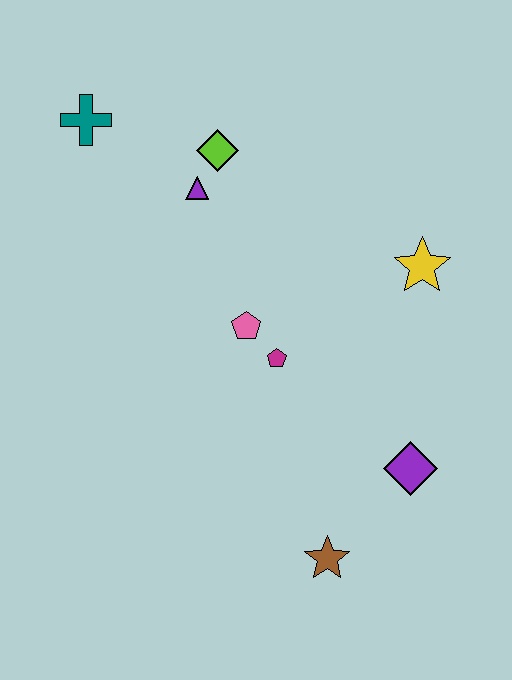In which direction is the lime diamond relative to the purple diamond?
The lime diamond is above the purple diamond.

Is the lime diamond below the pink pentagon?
No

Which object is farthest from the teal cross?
The brown star is farthest from the teal cross.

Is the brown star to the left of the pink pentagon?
No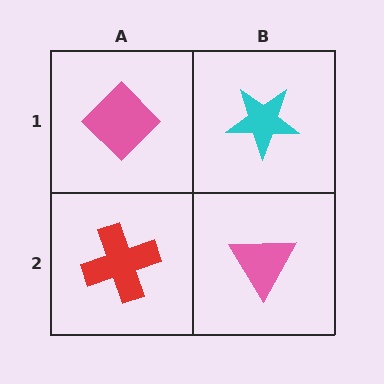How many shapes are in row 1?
2 shapes.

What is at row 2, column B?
A pink triangle.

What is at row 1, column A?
A pink diamond.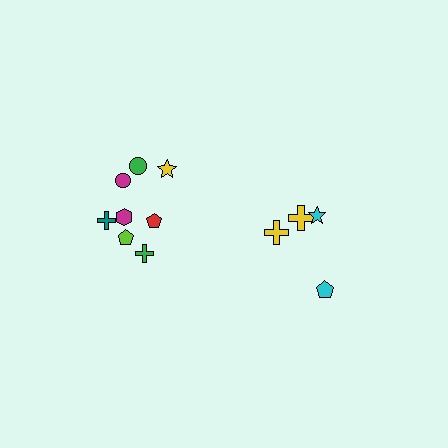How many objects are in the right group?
There are 4 objects.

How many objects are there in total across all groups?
There are 12 objects.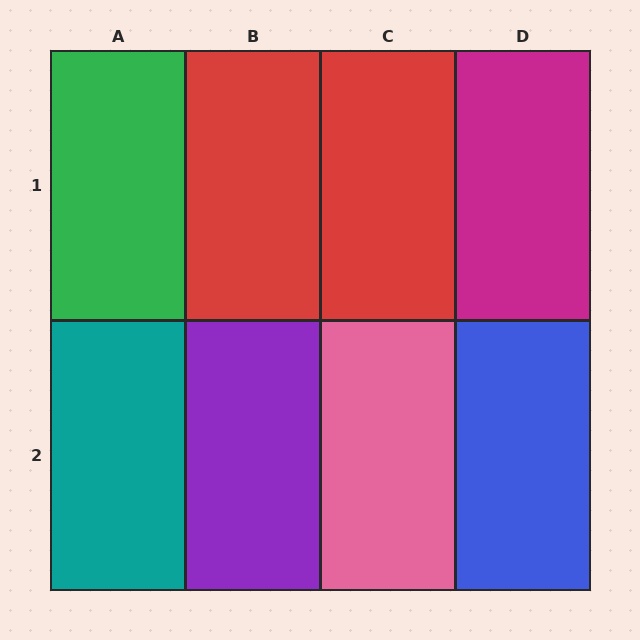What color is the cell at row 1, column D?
Magenta.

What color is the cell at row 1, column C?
Red.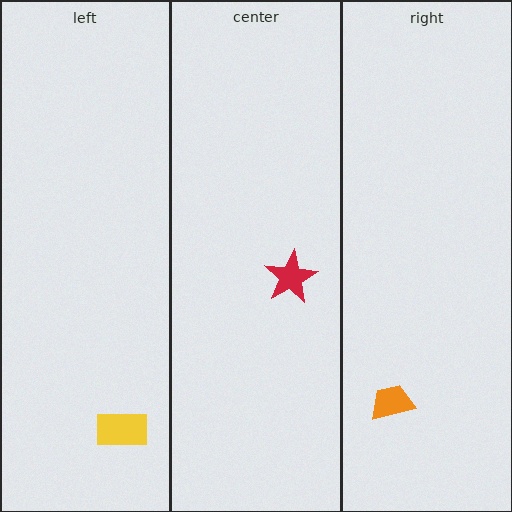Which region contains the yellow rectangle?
The left region.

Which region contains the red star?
The center region.